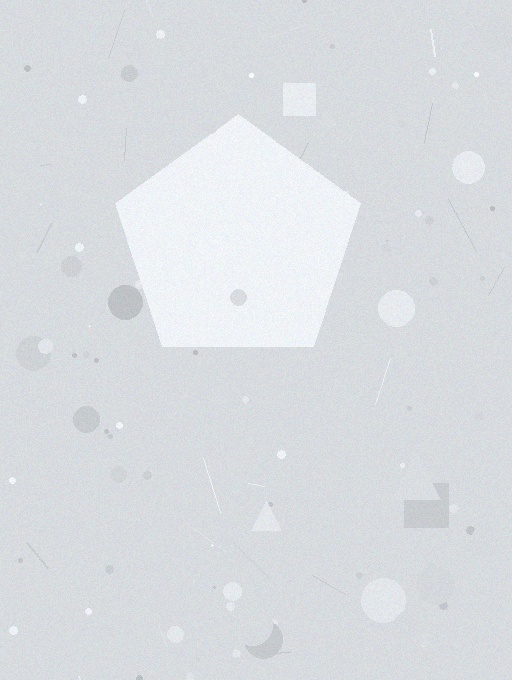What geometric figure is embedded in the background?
A pentagon is embedded in the background.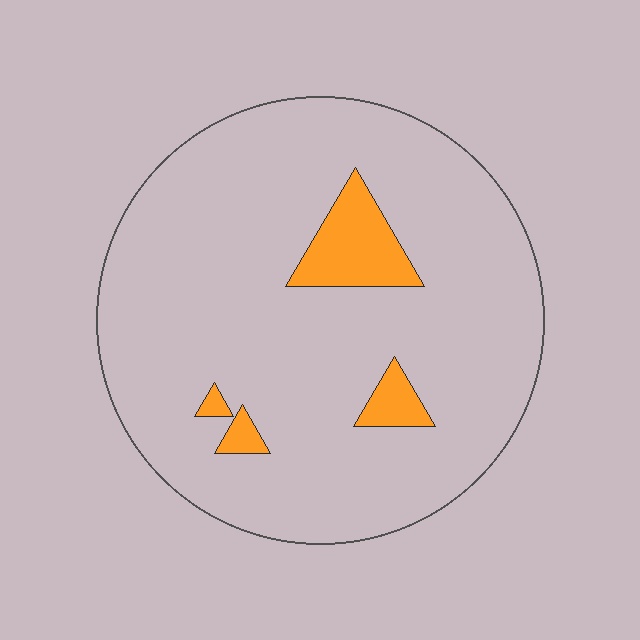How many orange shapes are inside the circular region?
4.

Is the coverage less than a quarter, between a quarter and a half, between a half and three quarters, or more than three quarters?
Less than a quarter.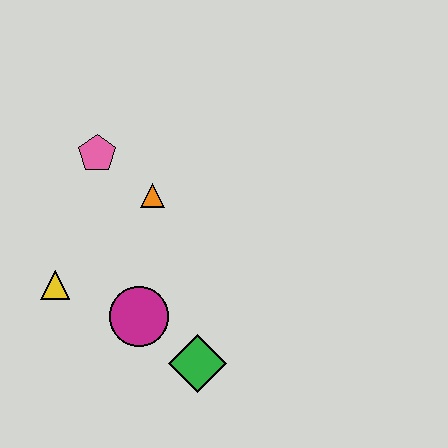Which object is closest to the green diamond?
The magenta circle is closest to the green diamond.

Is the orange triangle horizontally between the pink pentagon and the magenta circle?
No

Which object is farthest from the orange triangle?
The green diamond is farthest from the orange triangle.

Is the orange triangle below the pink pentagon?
Yes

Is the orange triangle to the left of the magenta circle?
No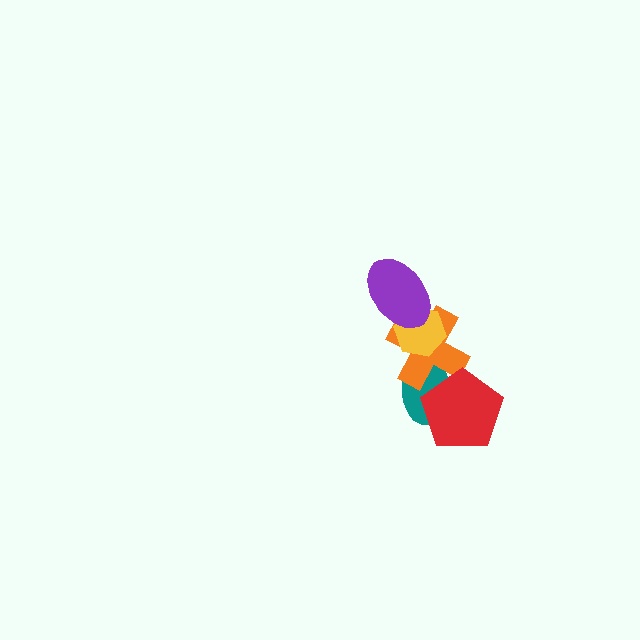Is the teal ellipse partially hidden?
Yes, it is partially covered by another shape.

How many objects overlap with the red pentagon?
2 objects overlap with the red pentagon.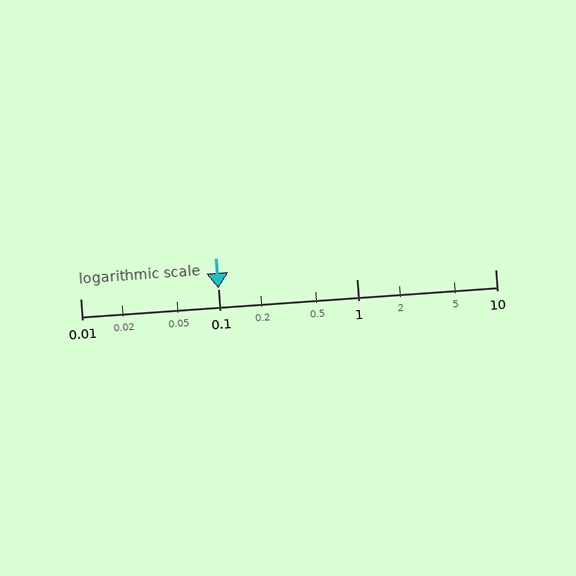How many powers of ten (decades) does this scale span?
The scale spans 3 decades, from 0.01 to 10.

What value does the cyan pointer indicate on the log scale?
The pointer indicates approximately 0.1.